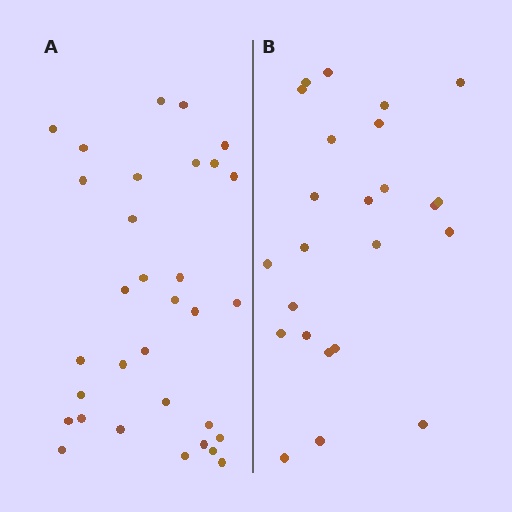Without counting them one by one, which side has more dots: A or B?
Region A (the left region) has more dots.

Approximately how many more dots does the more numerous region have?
Region A has roughly 8 or so more dots than region B.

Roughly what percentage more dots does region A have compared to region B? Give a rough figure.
About 35% more.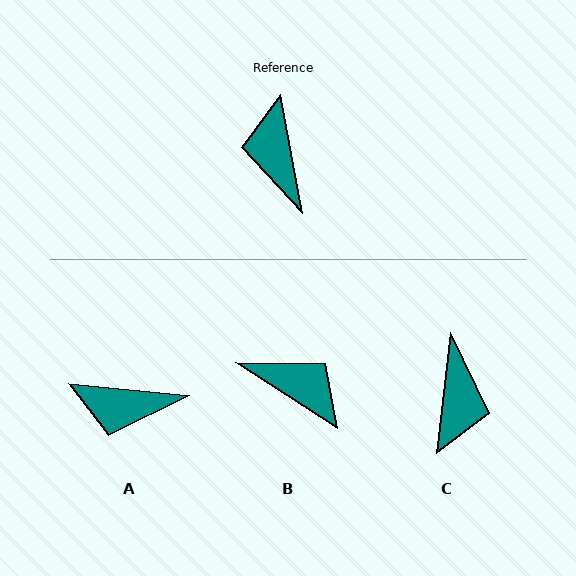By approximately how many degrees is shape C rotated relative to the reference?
Approximately 163 degrees counter-clockwise.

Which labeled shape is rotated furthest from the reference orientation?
C, about 163 degrees away.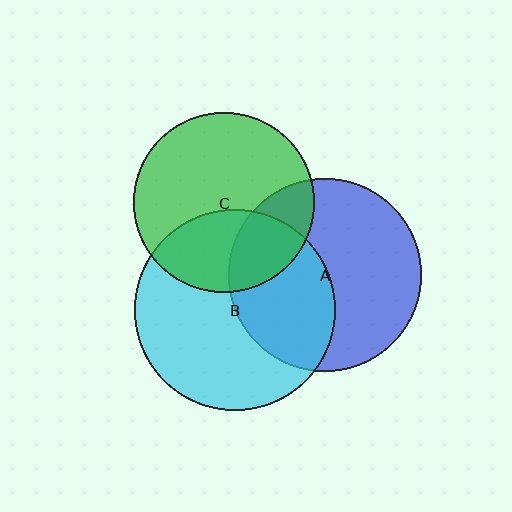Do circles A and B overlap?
Yes.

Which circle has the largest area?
Circle B (cyan).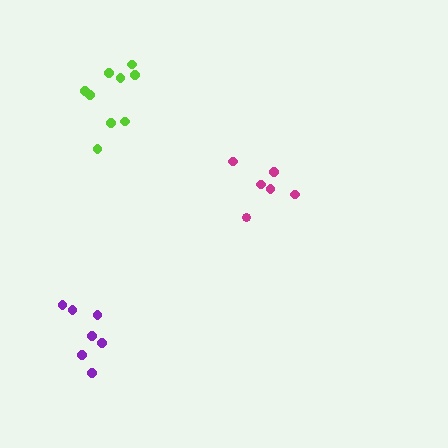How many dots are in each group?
Group 1: 7 dots, Group 2: 6 dots, Group 3: 9 dots (22 total).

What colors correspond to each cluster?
The clusters are colored: purple, magenta, lime.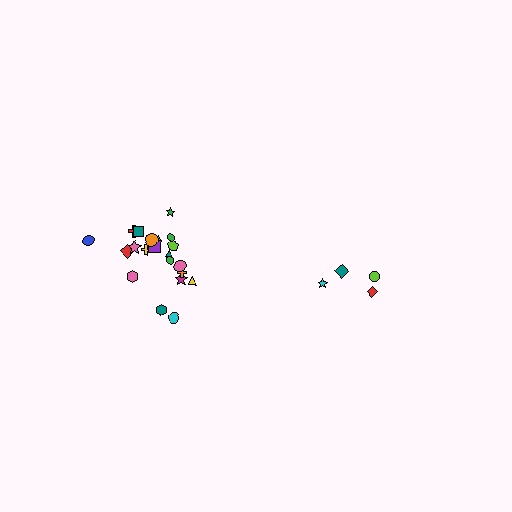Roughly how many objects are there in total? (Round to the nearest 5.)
Roughly 25 objects in total.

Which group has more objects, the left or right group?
The left group.